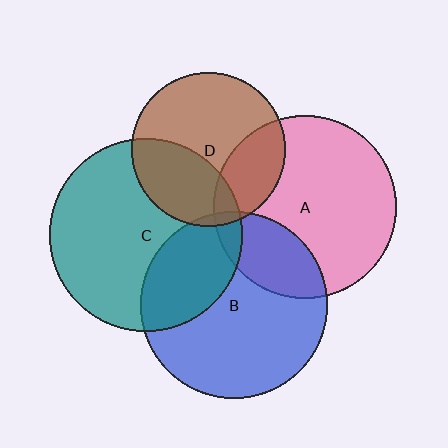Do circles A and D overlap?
Yes.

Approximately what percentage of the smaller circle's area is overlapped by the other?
Approximately 25%.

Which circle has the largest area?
Circle C (teal).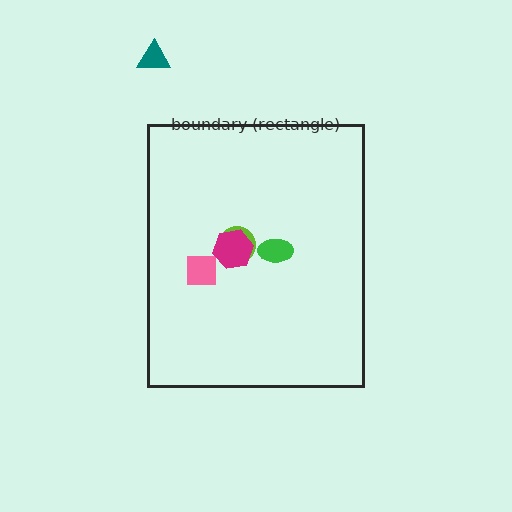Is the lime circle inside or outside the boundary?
Inside.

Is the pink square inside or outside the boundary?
Inside.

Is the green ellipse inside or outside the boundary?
Inside.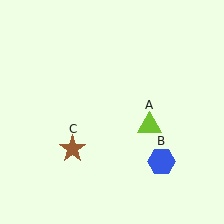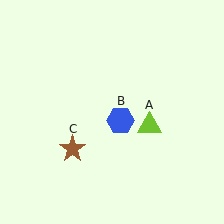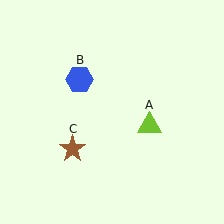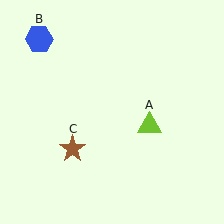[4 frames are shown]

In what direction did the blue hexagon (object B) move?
The blue hexagon (object B) moved up and to the left.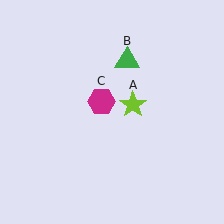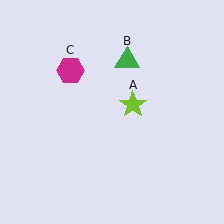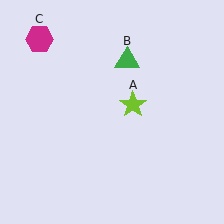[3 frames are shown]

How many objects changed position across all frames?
1 object changed position: magenta hexagon (object C).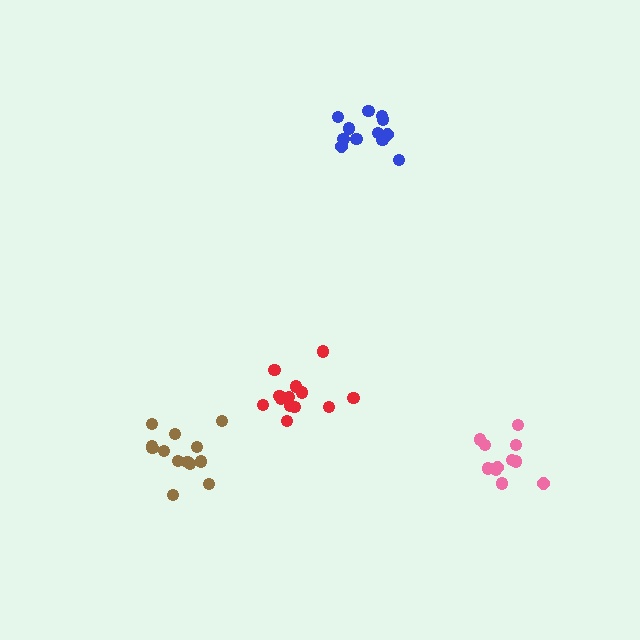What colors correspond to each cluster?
The clusters are colored: pink, brown, red, blue.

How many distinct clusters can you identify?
There are 4 distinct clusters.